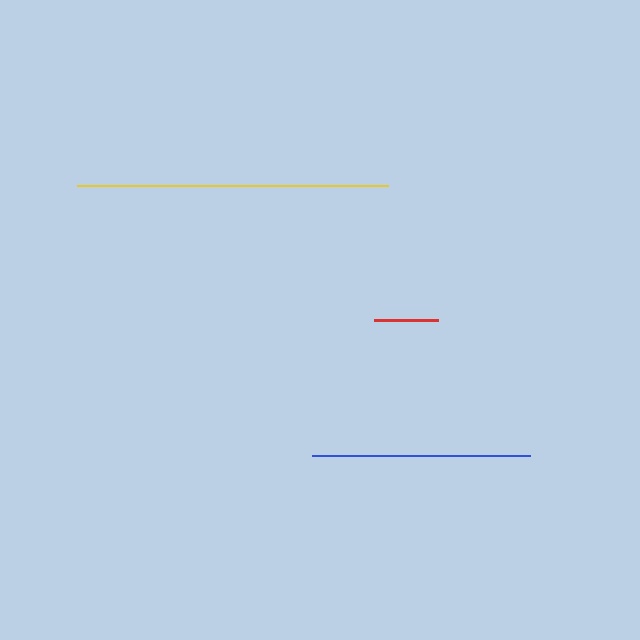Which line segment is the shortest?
The red line is the shortest at approximately 64 pixels.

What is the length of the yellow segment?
The yellow segment is approximately 311 pixels long.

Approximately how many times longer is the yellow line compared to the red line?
The yellow line is approximately 4.8 times the length of the red line.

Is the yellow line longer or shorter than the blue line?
The yellow line is longer than the blue line.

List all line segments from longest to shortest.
From longest to shortest: yellow, blue, red.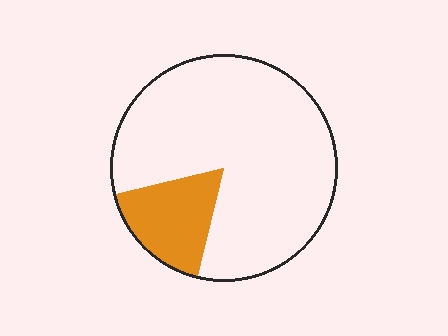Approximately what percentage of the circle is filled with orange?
Approximately 20%.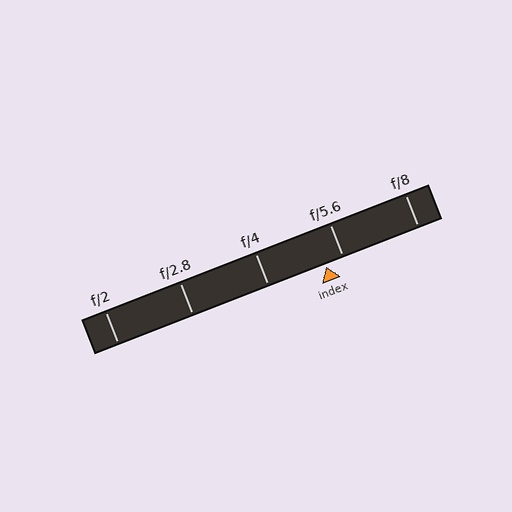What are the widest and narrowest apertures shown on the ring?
The widest aperture shown is f/2 and the narrowest is f/8.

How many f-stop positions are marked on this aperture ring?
There are 5 f-stop positions marked.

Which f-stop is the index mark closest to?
The index mark is closest to f/5.6.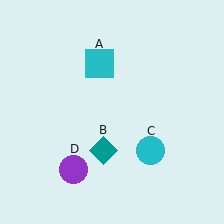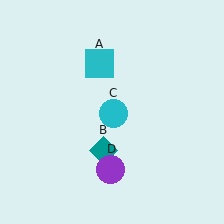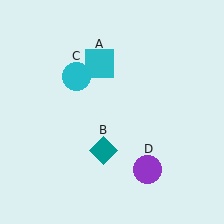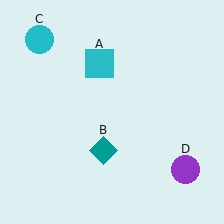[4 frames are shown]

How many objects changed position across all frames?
2 objects changed position: cyan circle (object C), purple circle (object D).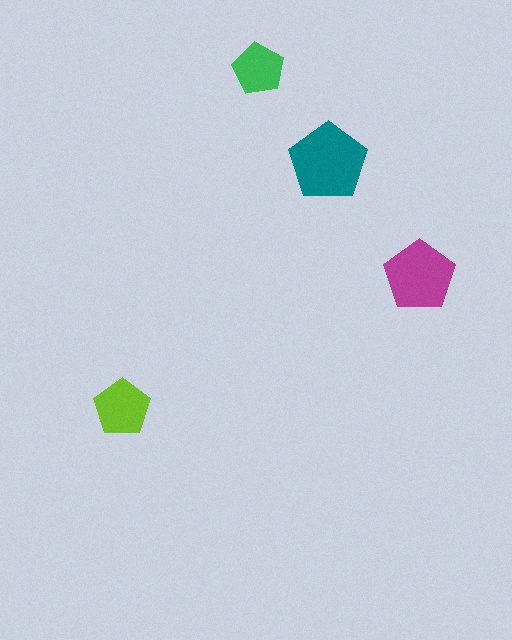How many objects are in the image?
There are 4 objects in the image.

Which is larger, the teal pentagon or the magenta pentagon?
The teal one.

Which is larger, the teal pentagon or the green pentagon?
The teal one.